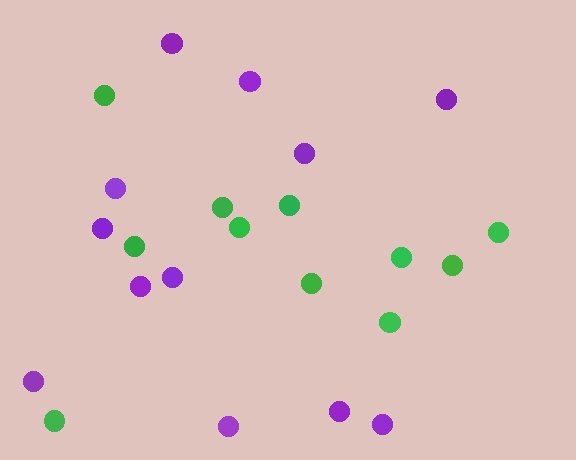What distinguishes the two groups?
There are 2 groups: one group of green circles (11) and one group of purple circles (12).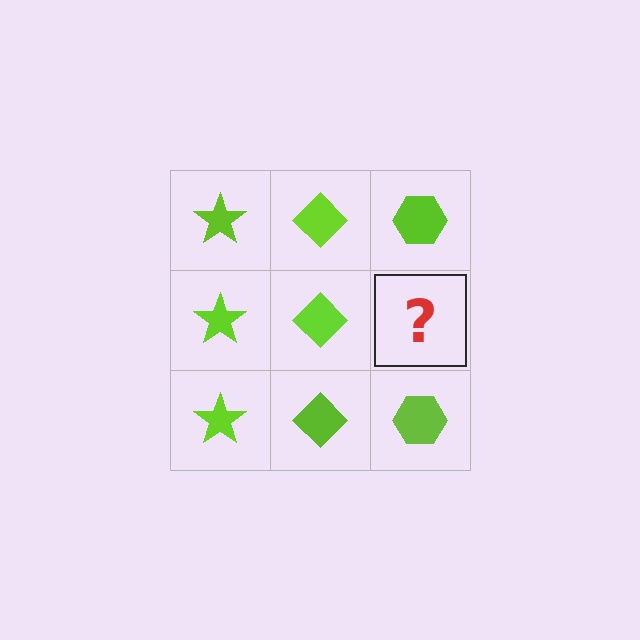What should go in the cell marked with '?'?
The missing cell should contain a lime hexagon.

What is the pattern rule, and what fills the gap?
The rule is that each column has a consistent shape. The gap should be filled with a lime hexagon.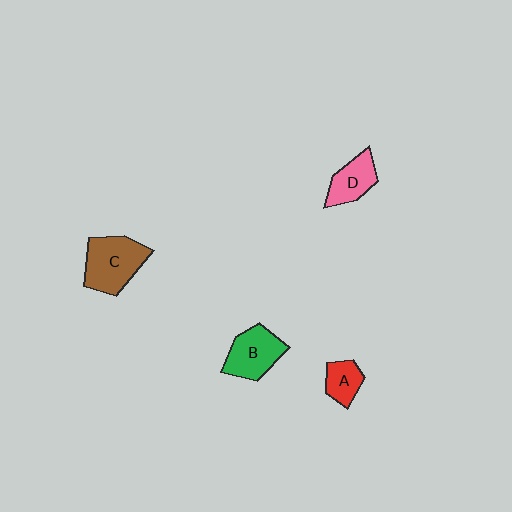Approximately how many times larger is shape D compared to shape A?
Approximately 1.3 times.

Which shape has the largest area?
Shape C (brown).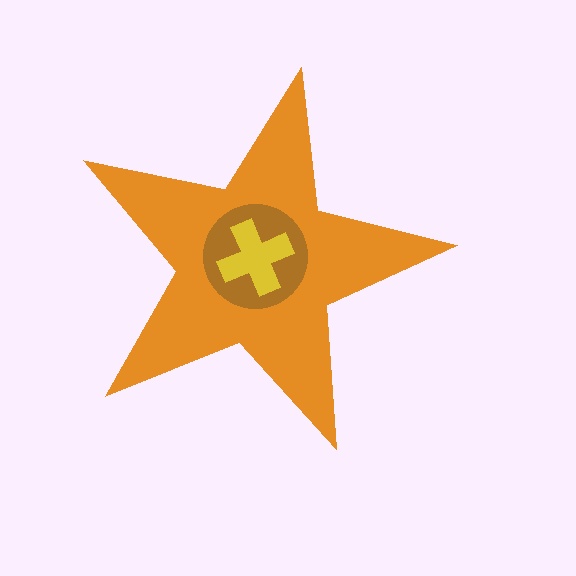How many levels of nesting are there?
3.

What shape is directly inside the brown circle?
The yellow cross.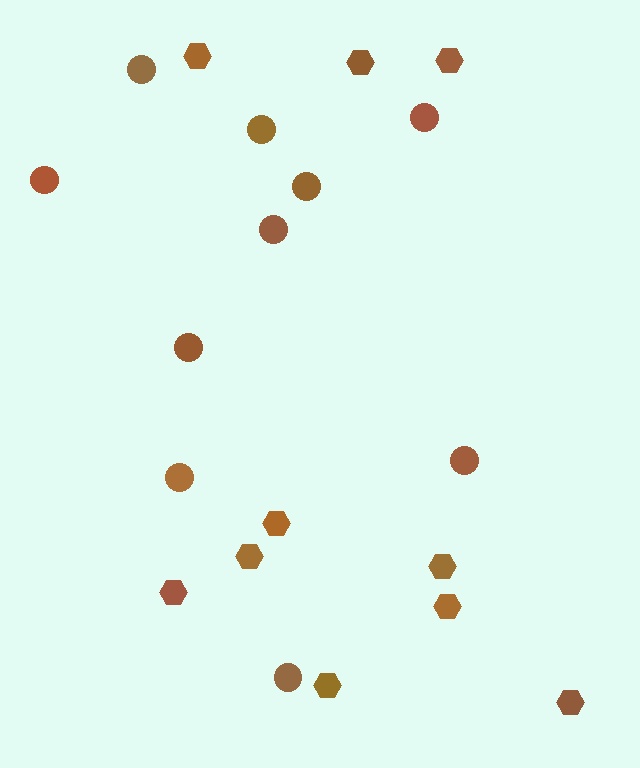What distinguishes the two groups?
There are 2 groups: one group of circles (10) and one group of hexagons (10).